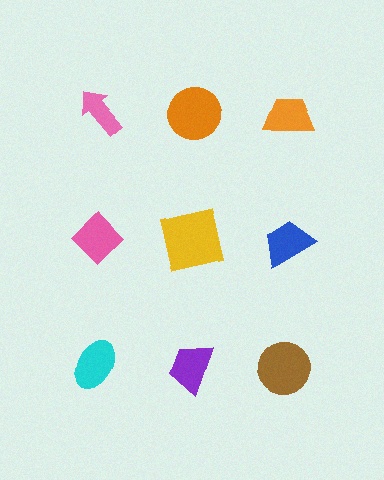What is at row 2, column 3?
A blue trapezoid.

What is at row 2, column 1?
A pink diamond.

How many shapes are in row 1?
3 shapes.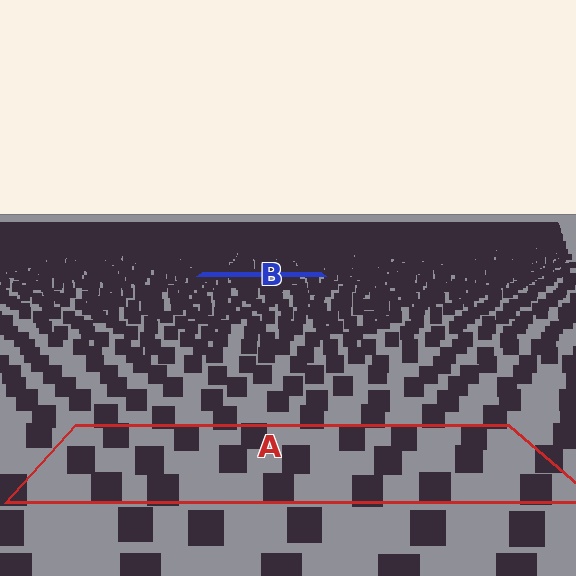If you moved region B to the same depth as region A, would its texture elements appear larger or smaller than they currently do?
They would appear larger. At a closer depth, the same texture elements are projected at a bigger on-screen size.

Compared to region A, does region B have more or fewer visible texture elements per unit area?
Region B has more texture elements per unit area — they are packed more densely because it is farther away.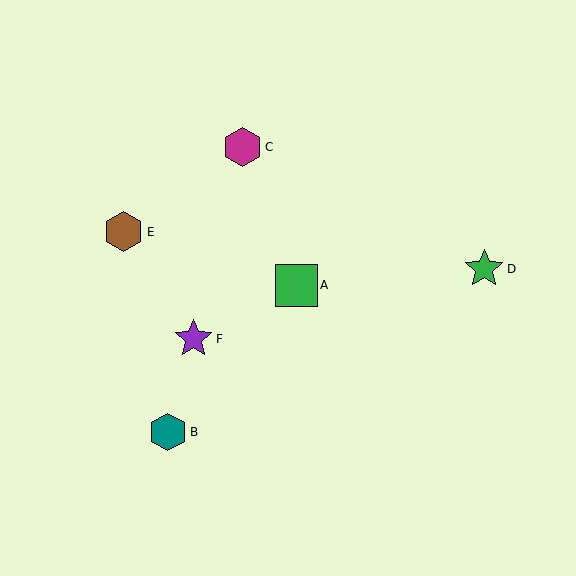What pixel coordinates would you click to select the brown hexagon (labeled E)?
Click at (123, 232) to select the brown hexagon E.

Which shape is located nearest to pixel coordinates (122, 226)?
The brown hexagon (labeled E) at (123, 232) is nearest to that location.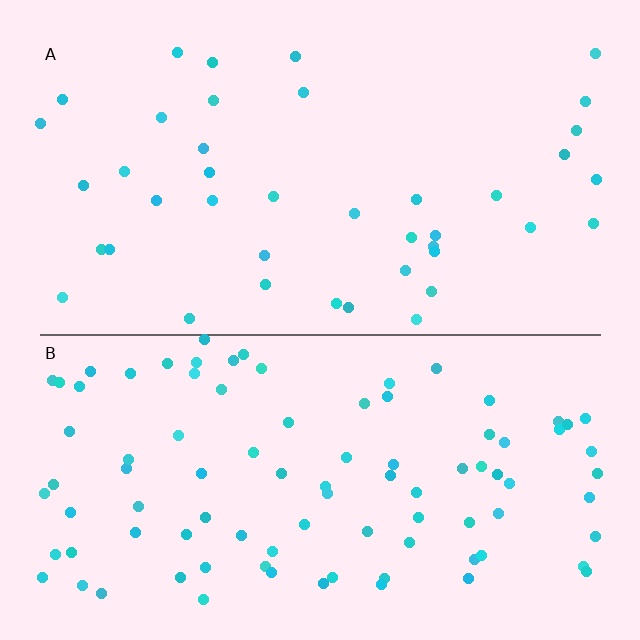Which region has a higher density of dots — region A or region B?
B (the bottom).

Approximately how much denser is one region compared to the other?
Approximately 2.2× — region B over region A.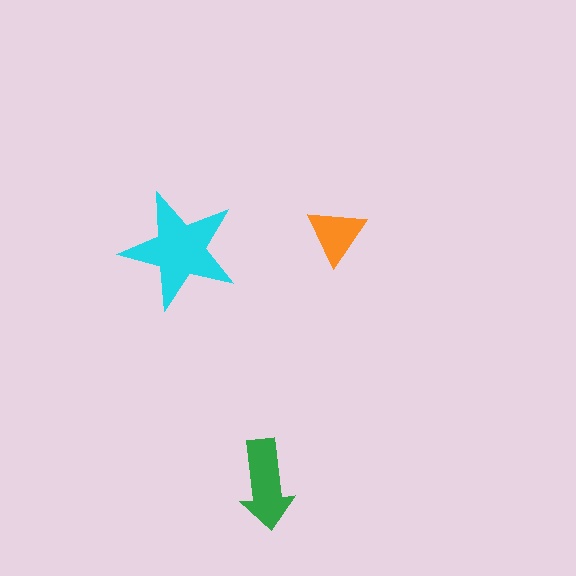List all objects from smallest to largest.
The orange triangle, the green arrow, the cyan star.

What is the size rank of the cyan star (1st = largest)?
1st.